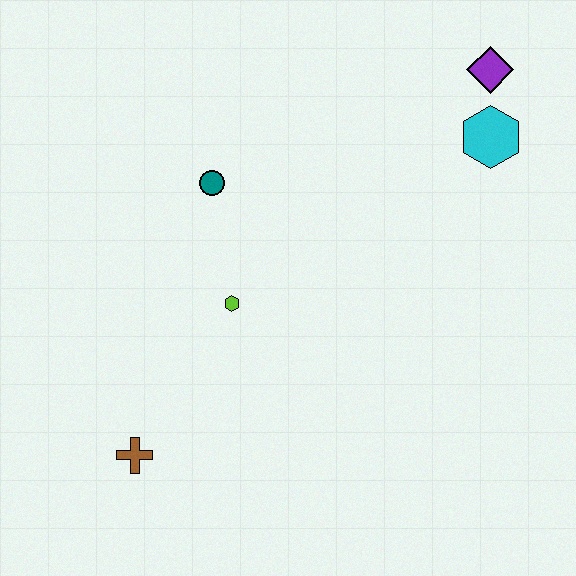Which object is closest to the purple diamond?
The cyan hexagon is closest to the purple diamond.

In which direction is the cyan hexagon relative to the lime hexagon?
The cyan hexagon is to the right of the lime hexagon.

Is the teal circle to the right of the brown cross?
Yes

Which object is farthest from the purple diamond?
The brown cross is farthest from the purple diamond.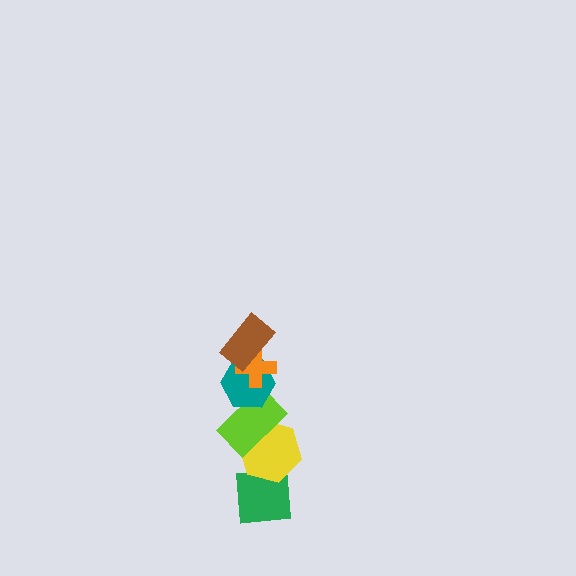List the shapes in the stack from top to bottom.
From top to bottom: the brown rectangle, the orange cross, the teal hexagon, the lime rectangle, the yellow hexagon, the green square.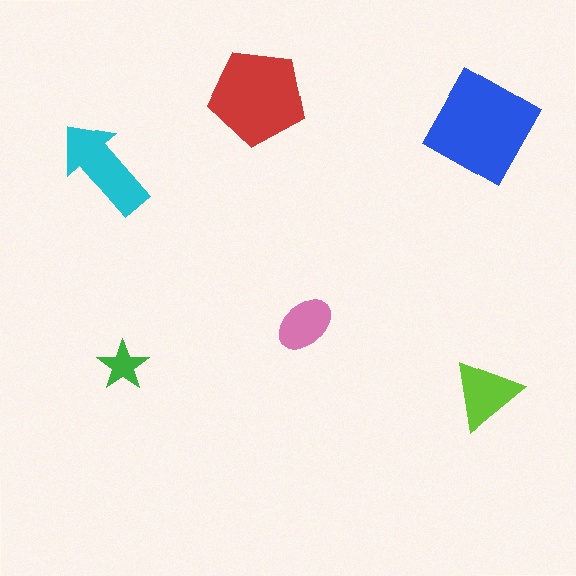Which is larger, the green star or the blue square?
The blue square.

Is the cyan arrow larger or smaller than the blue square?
Smaller.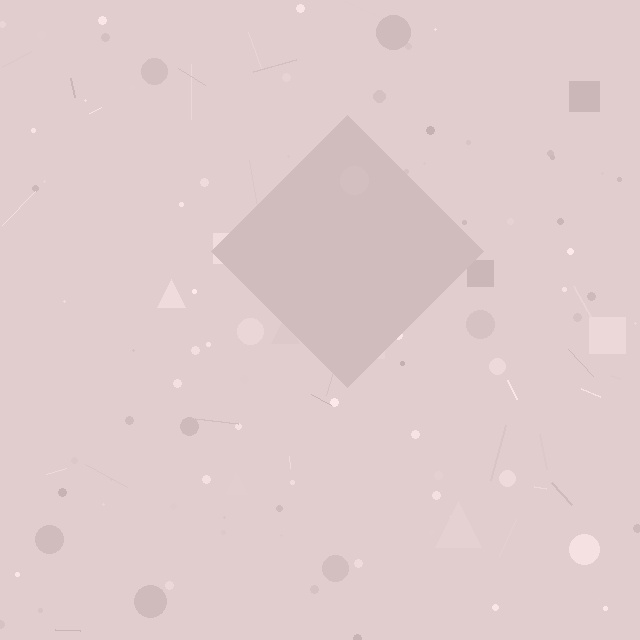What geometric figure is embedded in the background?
A diamond is embedded in the background.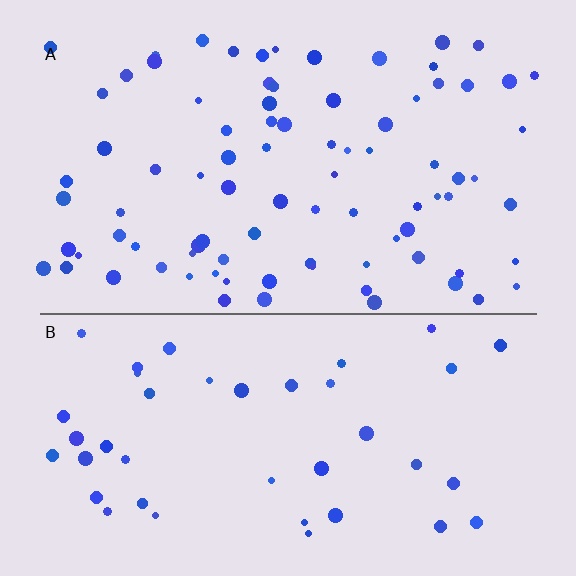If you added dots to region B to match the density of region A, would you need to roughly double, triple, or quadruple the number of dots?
Approximately double.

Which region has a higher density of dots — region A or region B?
A (the top).